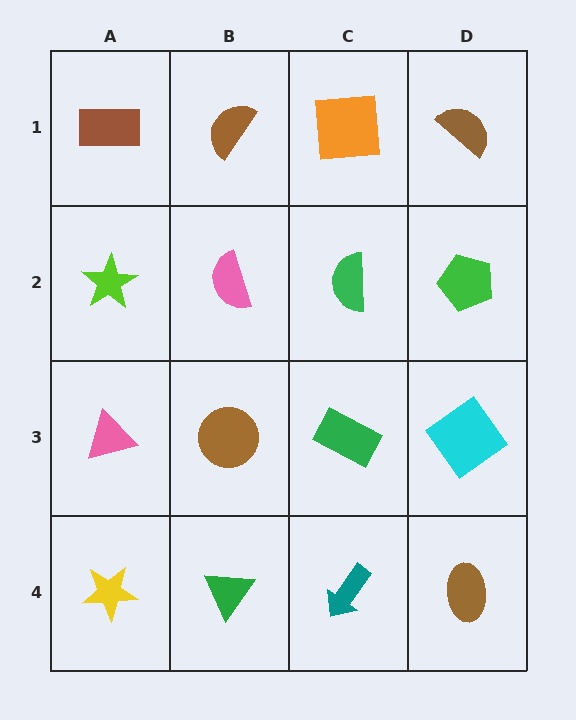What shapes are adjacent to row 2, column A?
A brown rectangle (row 1, column A), a pink triangle (row 3, column A), a pink semicircle (row 2, column B).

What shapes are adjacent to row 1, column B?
A pink semicircle (row 2, column B), a brown rectangle (row 1, column A), an orange square (row 1, column C).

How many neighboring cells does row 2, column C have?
4.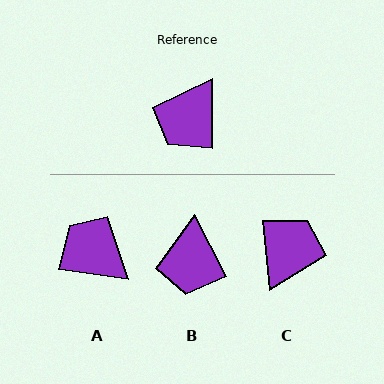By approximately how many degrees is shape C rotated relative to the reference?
Approximately 174 degrees clockwise.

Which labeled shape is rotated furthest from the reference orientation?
C, about 174 degrees away.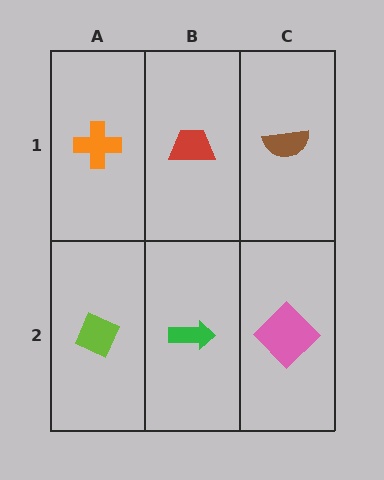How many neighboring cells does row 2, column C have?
2.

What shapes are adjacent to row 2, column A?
An orange cross (row 1, column A), a green arrow (row 2, column B).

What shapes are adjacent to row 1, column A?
A lime diamond (row 2, column A), a red trapezoid (row 1, column B).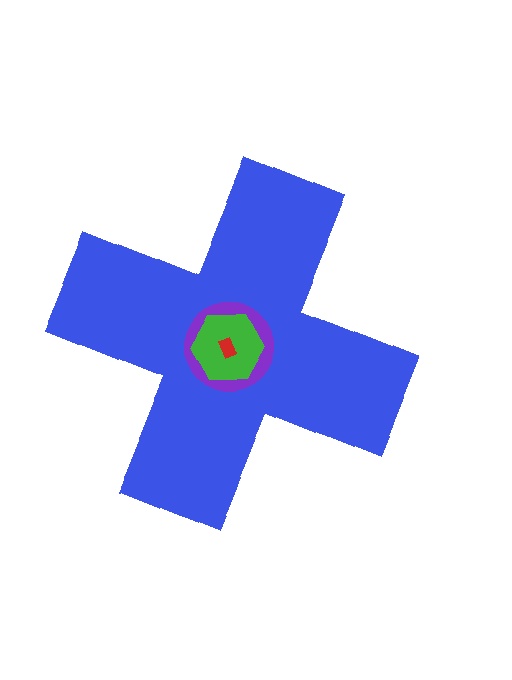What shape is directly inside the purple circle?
The green hexagon.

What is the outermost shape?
The blue cross.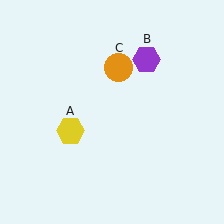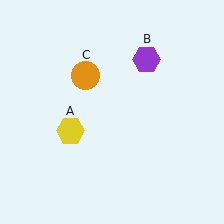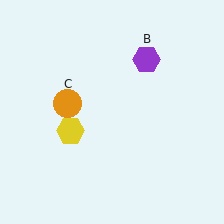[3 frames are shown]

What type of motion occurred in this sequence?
The orange circle (object C) rotated counterclockwise around the center of the scene.